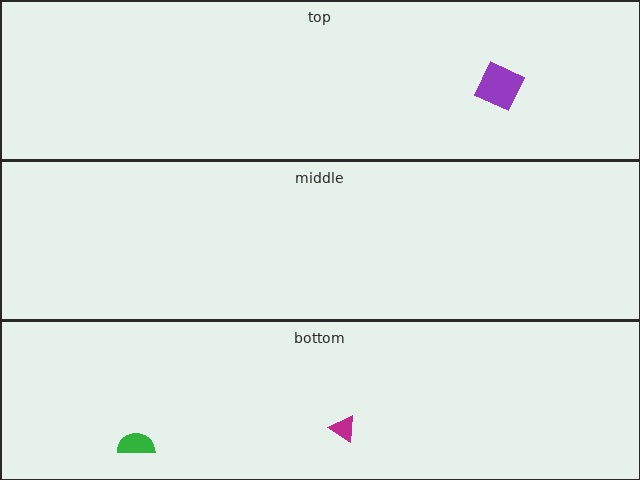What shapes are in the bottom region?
The green semicircle, the magenta triangle.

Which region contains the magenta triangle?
The bottom region.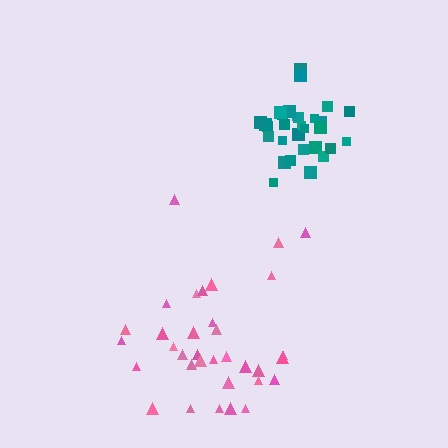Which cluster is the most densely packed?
Teal.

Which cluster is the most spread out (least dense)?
Pink.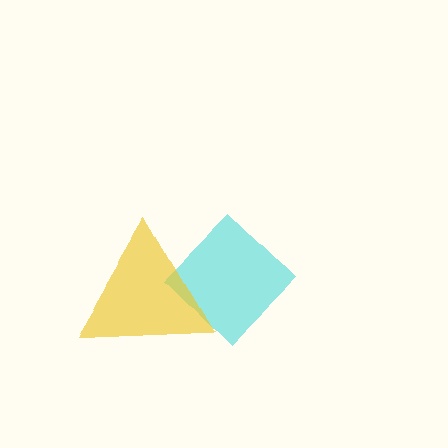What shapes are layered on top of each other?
The layered shapes are: a cyan diamond, a yellow triangle.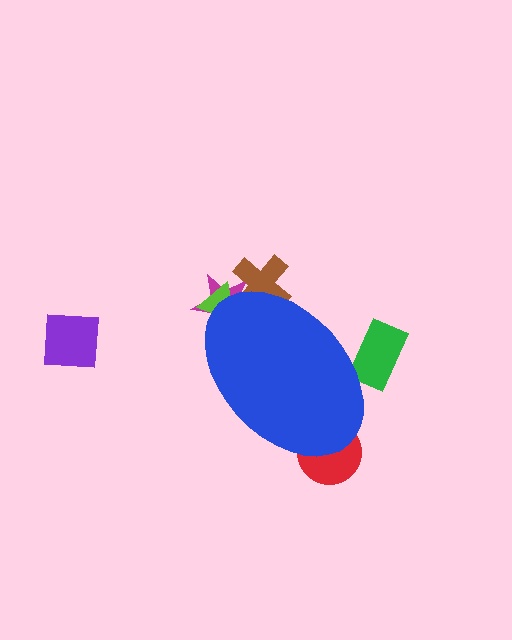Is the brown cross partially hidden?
Yes, the brown cross is partially hidden behind the blue ellipse.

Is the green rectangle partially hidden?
Yes, the green rectangle is partially hidden behind the blue ellipse.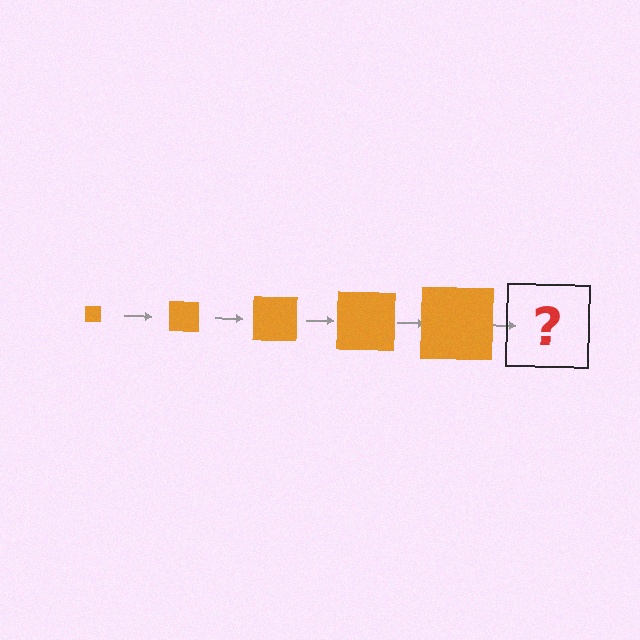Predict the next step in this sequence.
The next step is an orange square, larger than the previous one.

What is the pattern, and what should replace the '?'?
The pattern is that the square gets progressively larger each step. The '?' should be an orange square, larger than the previous one.